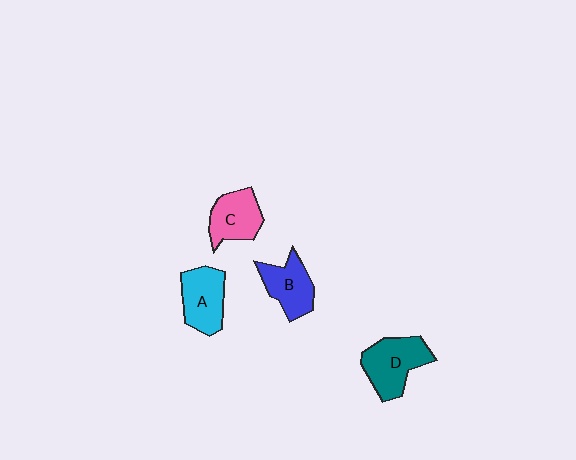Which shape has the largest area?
Shape D (teal).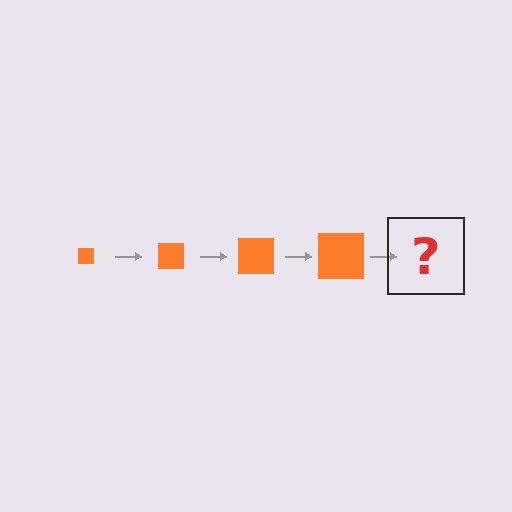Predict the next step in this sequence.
The next step is an orange square, larger than the previous one.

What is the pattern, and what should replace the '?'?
The pattern is that the square gets progressively larger each step. The '?' should be an orange square, larger than the previous one.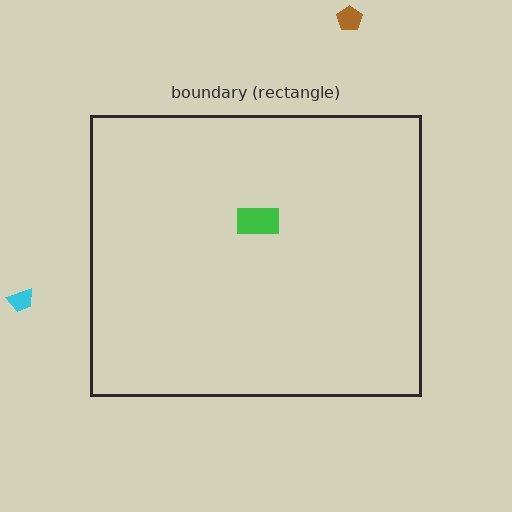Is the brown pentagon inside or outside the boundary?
Outside.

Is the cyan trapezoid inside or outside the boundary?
Outside.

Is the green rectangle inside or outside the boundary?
Inside.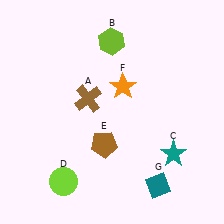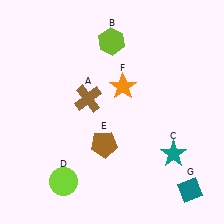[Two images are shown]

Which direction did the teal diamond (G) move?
The teal diamond (G) moved right.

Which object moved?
The teal diamond (G) moved right.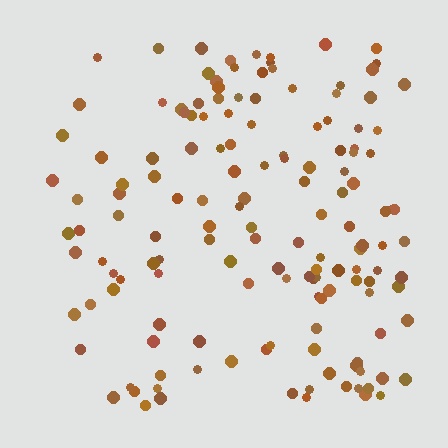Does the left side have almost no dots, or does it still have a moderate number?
Still a moderate number, just noticeably fewer than the right.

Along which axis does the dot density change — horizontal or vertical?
Horizontal.